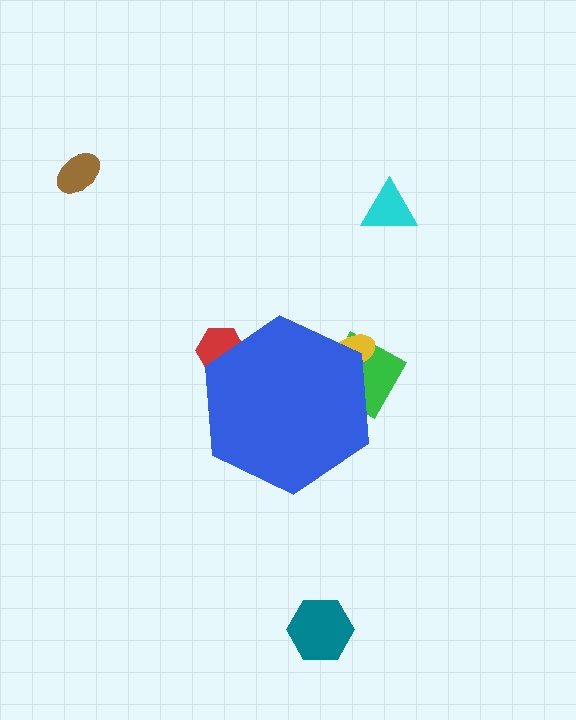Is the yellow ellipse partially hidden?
Yes, the yellow ellipse is partially hidden behind the blue hexagon.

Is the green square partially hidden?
Yes, the green square is partially hidden behind the blue hexagon.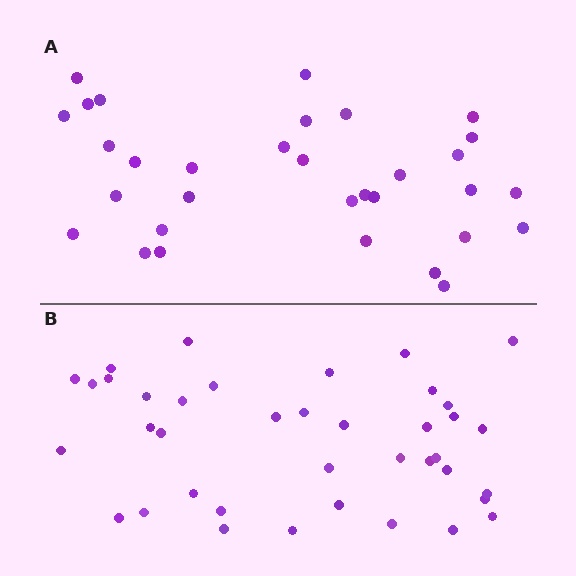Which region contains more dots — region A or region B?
Region B (the bottom region) has more dots.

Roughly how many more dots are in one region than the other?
Region B has roughly 8 or so more dots than region A.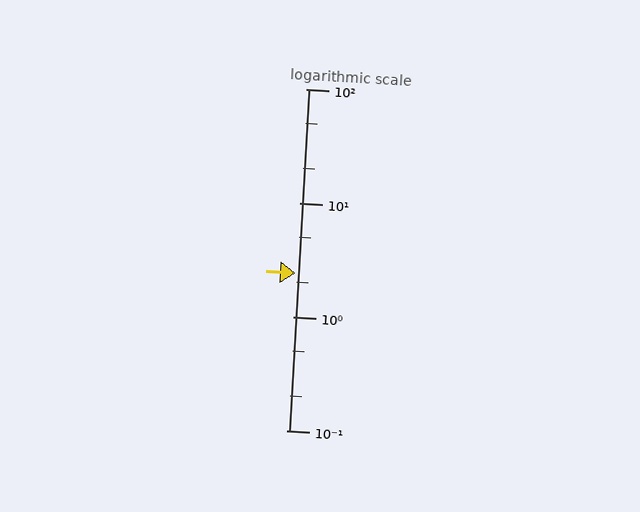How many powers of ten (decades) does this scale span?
The scale spans 3 decades, from 0.1 to 100.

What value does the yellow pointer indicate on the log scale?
The pointer indicates approximately 2.4.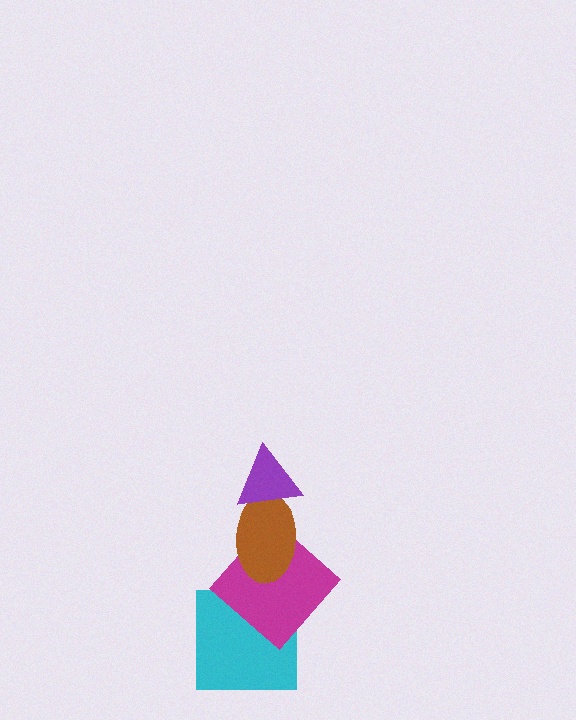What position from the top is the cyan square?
The cyan square is 4th from the top.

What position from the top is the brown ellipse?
The brown ellipse is 2nd from the top.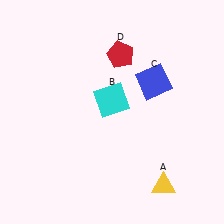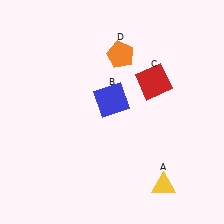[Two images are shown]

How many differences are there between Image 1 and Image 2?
There are 3 differences between the two images.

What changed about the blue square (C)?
In Image 1, C is blue. In Image 2, it changed to red.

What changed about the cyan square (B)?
In Image 1, B is cyan. In Image 2, it changed to blue.